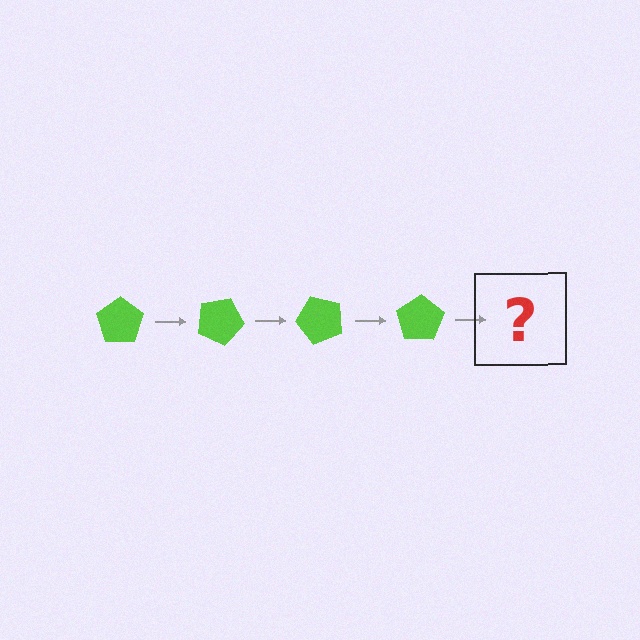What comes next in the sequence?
The next element should be a lime pentagon rotated 100 degrees.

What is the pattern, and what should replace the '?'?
The pattern is that the pentagon rotates 25 degrees each step. The '?' should be a lime pentagon rotated 100 degrees.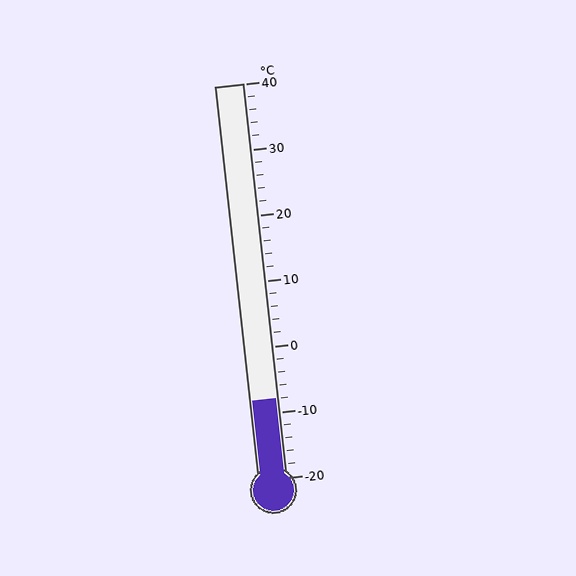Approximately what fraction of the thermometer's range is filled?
The thermometer is filled to approximately 20% of its range.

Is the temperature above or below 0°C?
The temperature is below 0°C.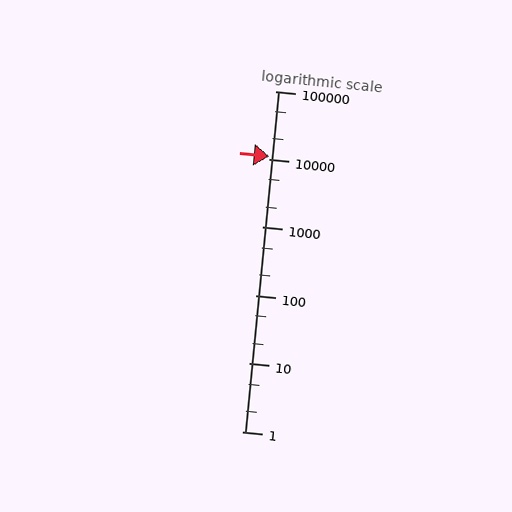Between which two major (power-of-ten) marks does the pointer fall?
The pointer is between 10000 and 100000.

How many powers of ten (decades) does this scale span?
The scale spans 5 decades, from 1 to 100000.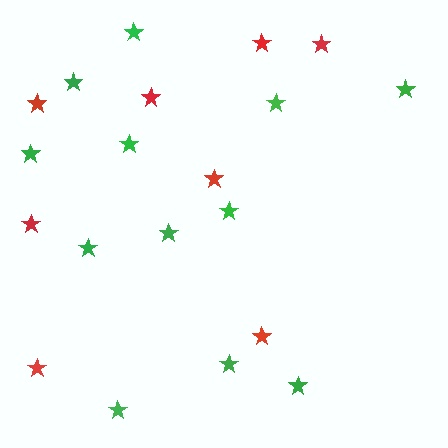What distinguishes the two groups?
There are 2 groups: one group of red stars (8) and one group of green stars (12).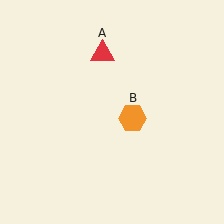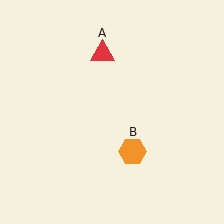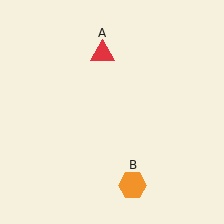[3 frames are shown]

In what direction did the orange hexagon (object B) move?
The orange hexagon (object B) moved down.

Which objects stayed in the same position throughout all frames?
Red triangle (object A) remained stationary.